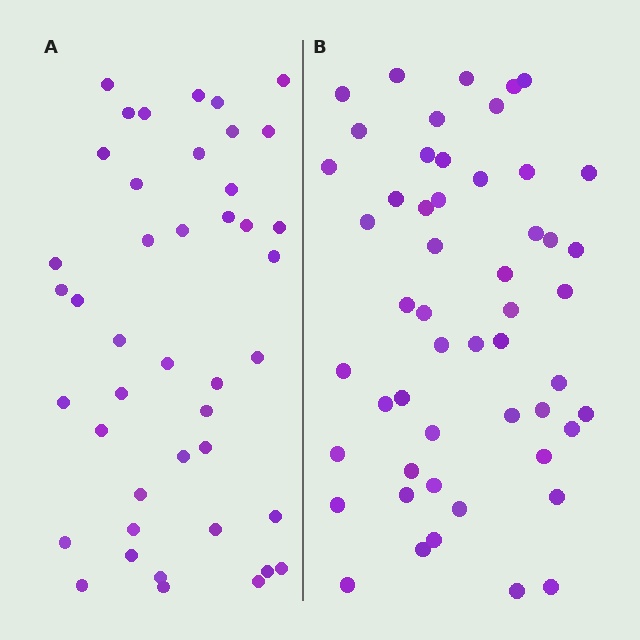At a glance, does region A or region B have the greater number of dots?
Region B (the right region) has more dots.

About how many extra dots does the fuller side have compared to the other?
Region B has roughly 8 or so more dots than region A.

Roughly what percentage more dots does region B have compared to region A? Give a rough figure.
About 20% more.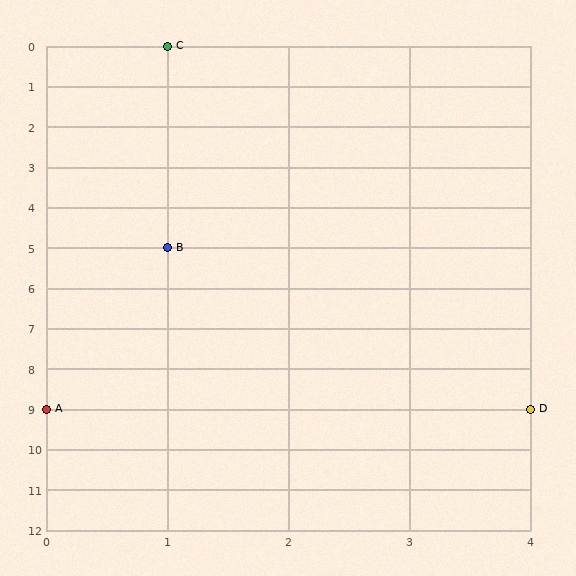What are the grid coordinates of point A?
Point A is at grid coordinates (0, 9).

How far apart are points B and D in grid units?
Points B and D are 3 columns and 4 rows apart (about 5.0 grid units diagonally).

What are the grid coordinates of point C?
Point C is at grid coordinates (1, 0).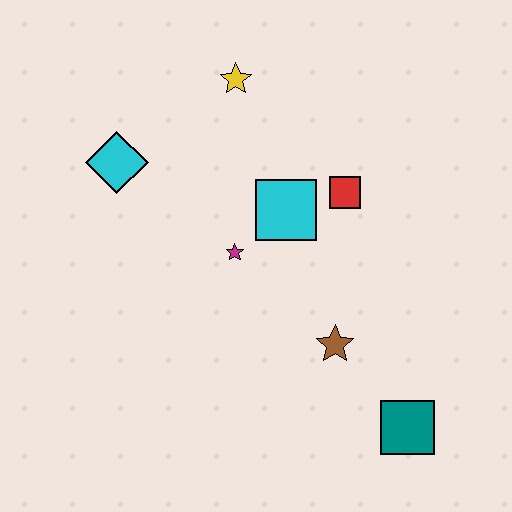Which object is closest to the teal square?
The brown star is closest to the teal square.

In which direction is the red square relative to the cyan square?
The red square is to the right of the cyan square.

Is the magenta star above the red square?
No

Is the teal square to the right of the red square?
Yes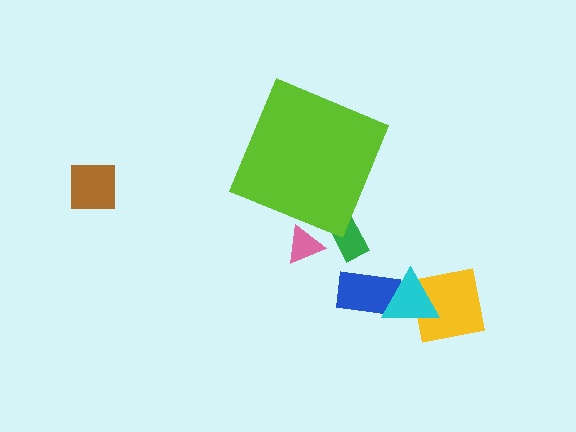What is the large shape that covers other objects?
A lime diamond.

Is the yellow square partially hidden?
No, the yellow square is fully visible.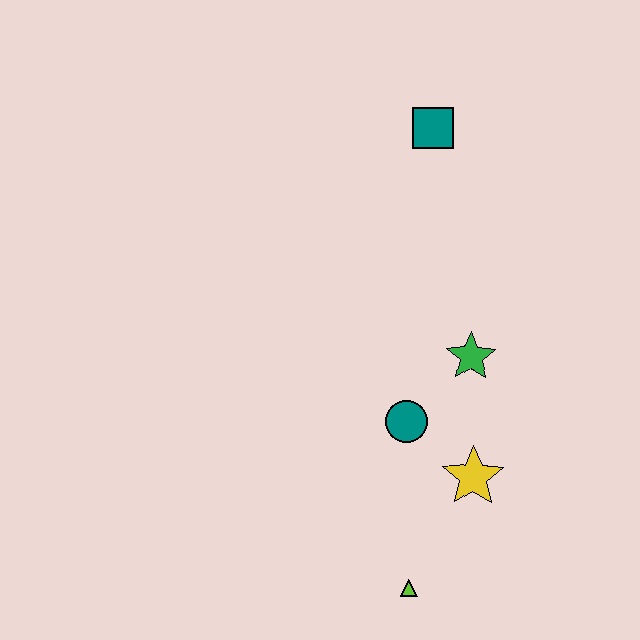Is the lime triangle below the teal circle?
Yes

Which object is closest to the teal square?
The green star is closest to the teal square.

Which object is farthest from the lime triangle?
The teal square is farthest from the lime triangle.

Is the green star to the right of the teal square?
Yes